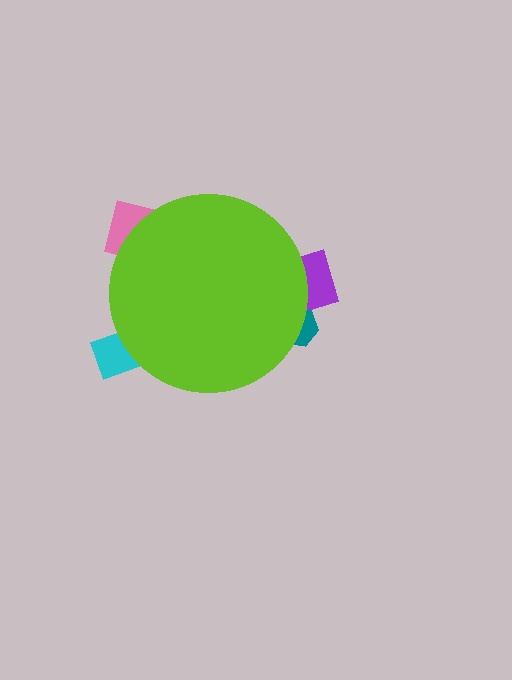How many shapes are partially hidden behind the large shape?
4 shapes are partially hidden.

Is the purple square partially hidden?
Yes, the purple square is partially hidden behind the lime circle.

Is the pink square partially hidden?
Yes, the pink square is partially hidden behind the lime circle.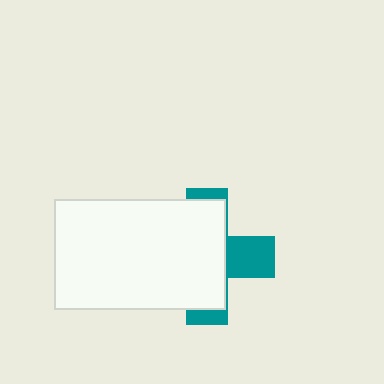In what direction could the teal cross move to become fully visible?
The teal cross could move right. That would shift it out from behind the white rectangle entirely.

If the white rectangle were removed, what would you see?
You would see the complete teal cross.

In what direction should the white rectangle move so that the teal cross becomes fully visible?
The white rectangle should move left. That is the shortest direction to clear the overlap and leave the teal cross fully visible.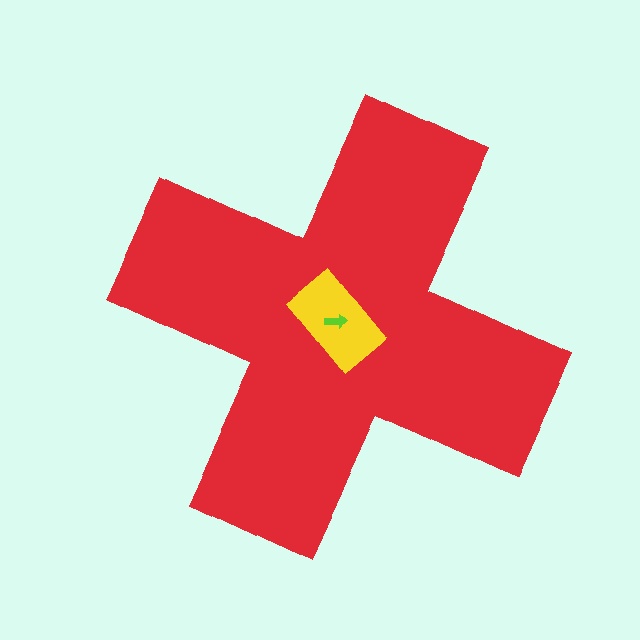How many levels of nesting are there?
3.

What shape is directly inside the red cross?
The yellow rectangle.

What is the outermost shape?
The red cross.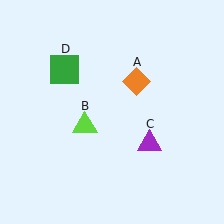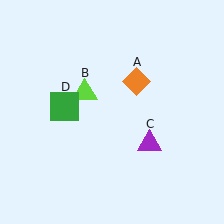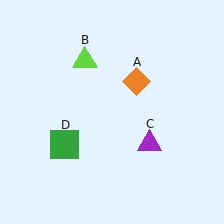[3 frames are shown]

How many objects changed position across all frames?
2 objects changed position: lime triangle (object B), green square (object D).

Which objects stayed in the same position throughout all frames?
Orange diamond (object A) and purple triangle (object C) remained stationary.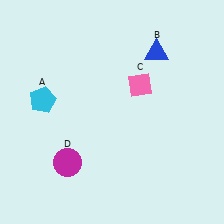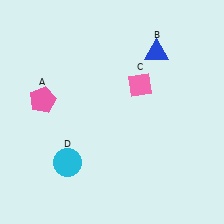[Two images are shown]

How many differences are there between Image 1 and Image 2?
There are 2 differences between the two images.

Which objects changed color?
A changed from cyan to pink. D changed from magenta to cyan.